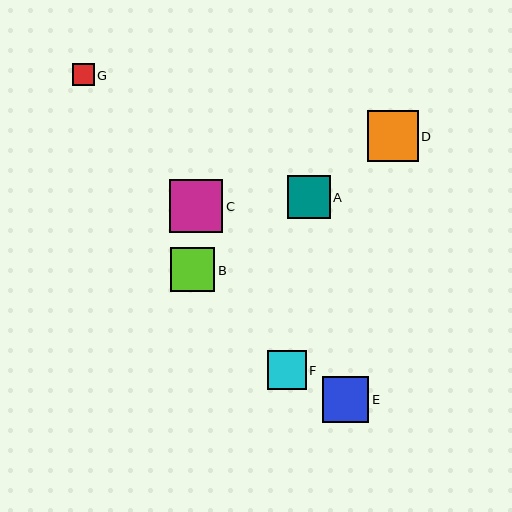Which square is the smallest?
Square G is the smallest with a size of approximately 22 pixels.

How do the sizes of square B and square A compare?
Square B and square A are approximately the same size.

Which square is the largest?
Square C is the largest with a size of approximately 53 pixels.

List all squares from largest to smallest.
From largest to smallest: C, D, E, B, A, F, G.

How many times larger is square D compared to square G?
Square D is approximately 2.4 times the size of square G.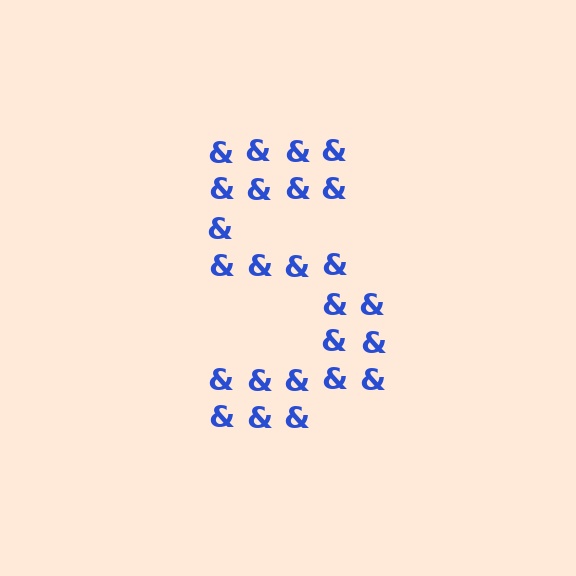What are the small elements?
The small elements are ampersands.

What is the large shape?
The large shape is the digit 5.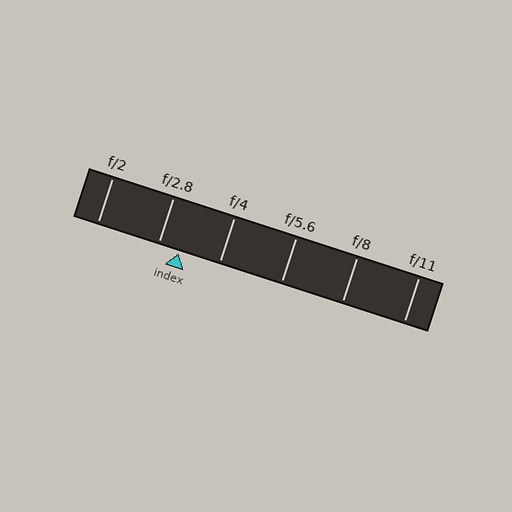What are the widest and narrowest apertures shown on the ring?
The widest aperture shown is f/2 and the narrowest is f/11.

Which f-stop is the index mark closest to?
The index mark is closest to f/2.8.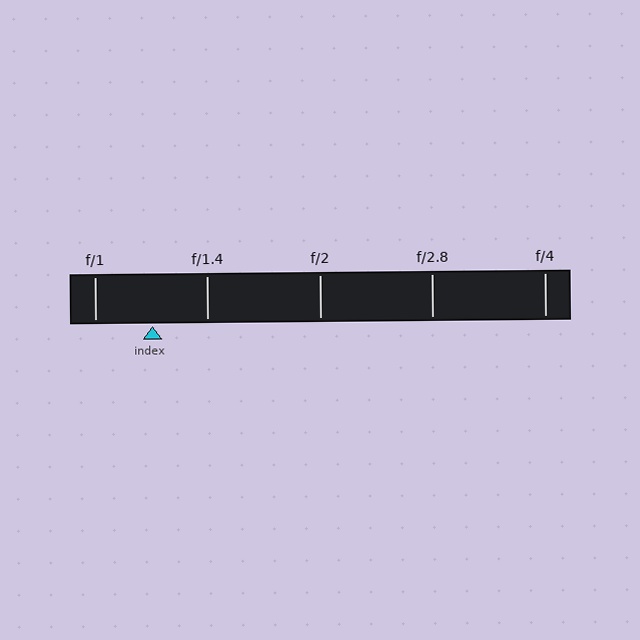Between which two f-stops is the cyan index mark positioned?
The index mark is between f/1 and f/1.4.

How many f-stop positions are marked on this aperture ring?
There are 5 f-stop positions marked.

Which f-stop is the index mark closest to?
The index mark is closest to f/1.4.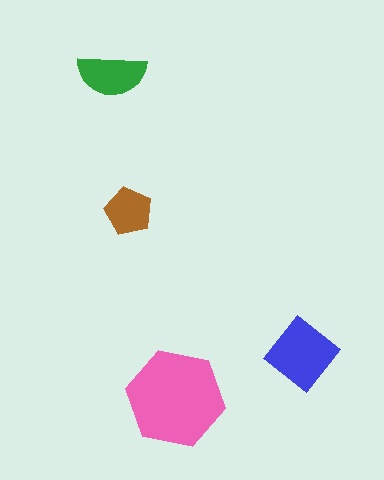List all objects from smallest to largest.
The brown pentagon, the green semicircle, the blue diamond, the pink hexagon.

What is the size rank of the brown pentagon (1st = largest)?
4th.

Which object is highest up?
The green semicircle is topmost.